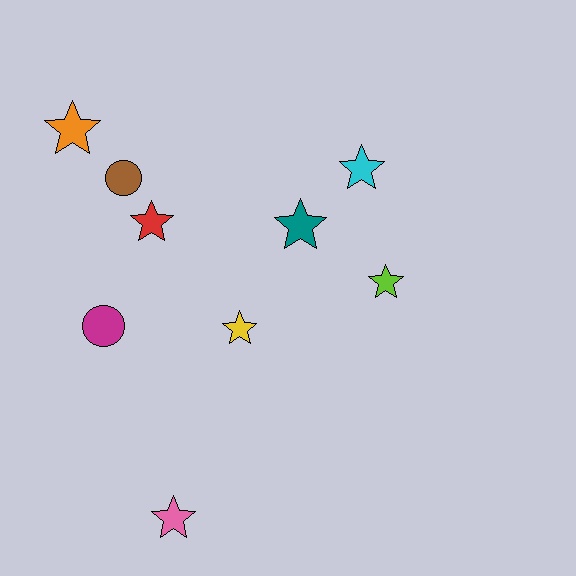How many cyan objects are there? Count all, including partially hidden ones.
There is 1 cyan object.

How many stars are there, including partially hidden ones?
There are 7 stars.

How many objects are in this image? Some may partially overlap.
There are 9 objects.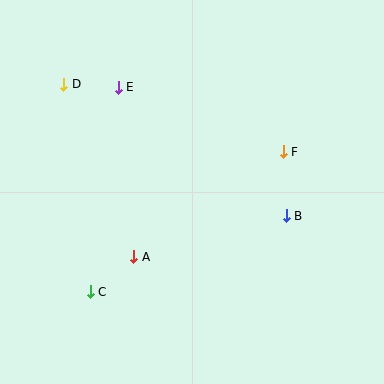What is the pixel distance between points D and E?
The distance between D and E is 55 pixels.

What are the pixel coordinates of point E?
Point E is at (118, 87).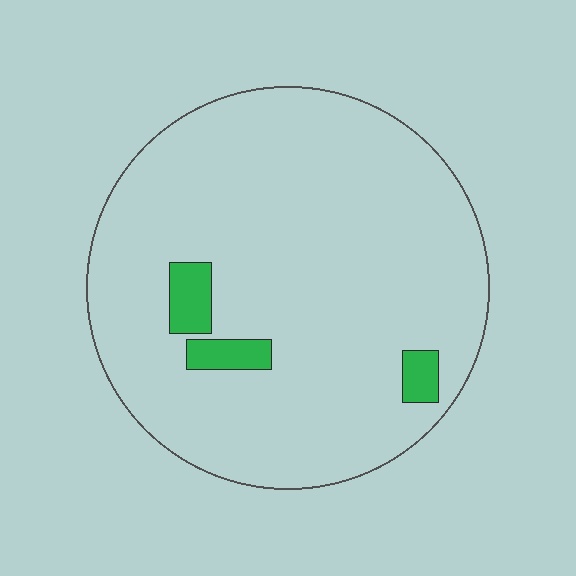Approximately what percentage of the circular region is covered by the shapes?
Approximately 5%.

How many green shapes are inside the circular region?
3.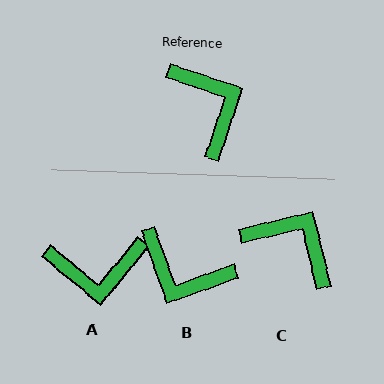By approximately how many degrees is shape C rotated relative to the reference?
Approximately 32 degrees counter-clockwise.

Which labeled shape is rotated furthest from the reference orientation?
B, about 142 degrees away.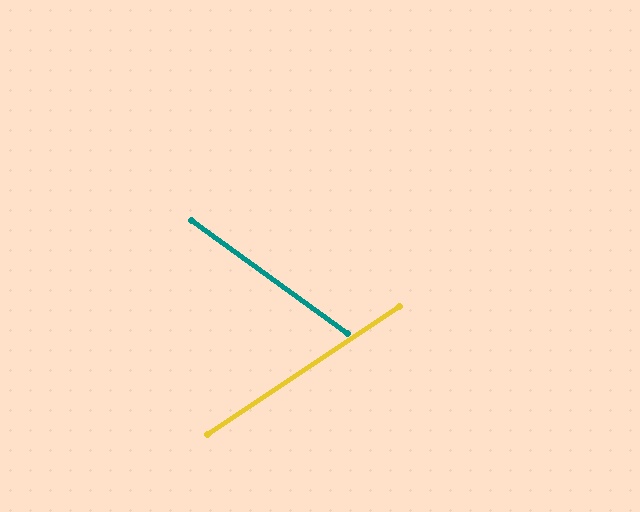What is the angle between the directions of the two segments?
Approximately 70 degrees.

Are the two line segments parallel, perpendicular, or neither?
Neither parallel nor perpendicular — they differ by about 70°.